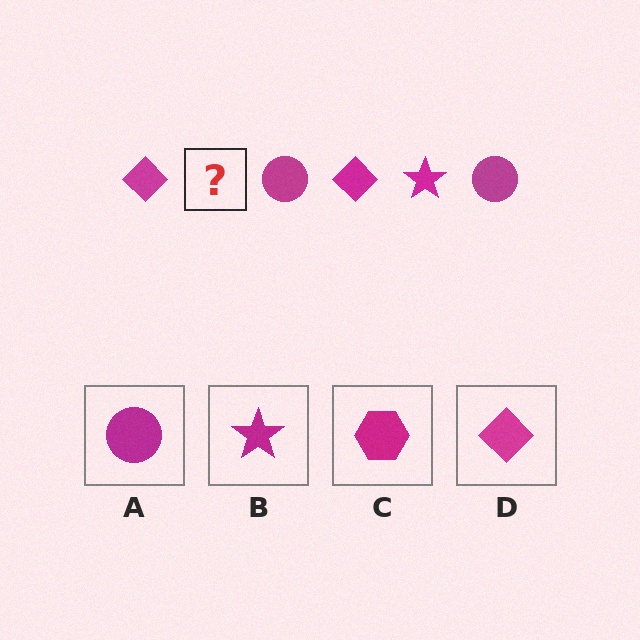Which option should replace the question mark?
Option B.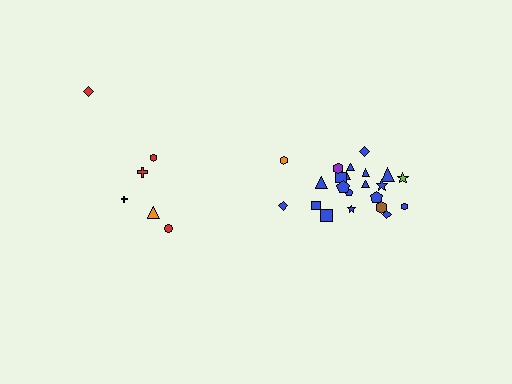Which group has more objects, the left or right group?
The right group.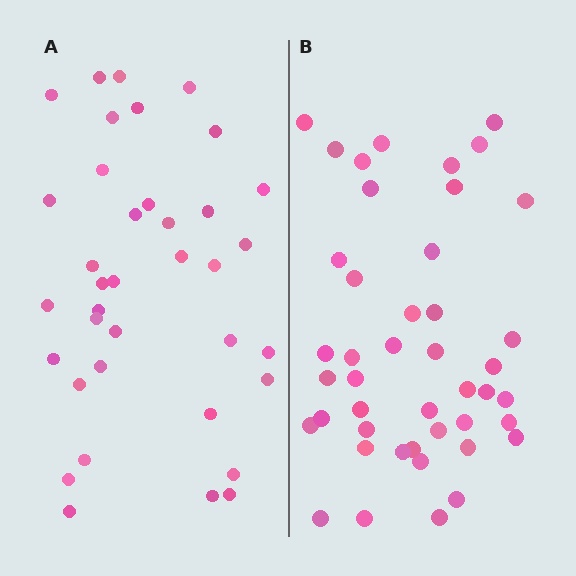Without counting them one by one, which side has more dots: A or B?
Region B (the right region) has more dots.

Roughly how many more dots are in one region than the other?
Region B has roughly 8 or so more dots than region A.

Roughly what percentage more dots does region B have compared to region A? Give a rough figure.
About 20% more.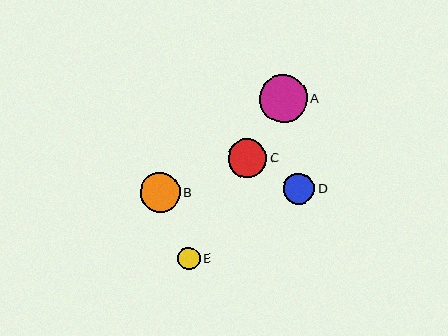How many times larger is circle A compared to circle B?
Circle A is approximately 1.2 times the size of circle B.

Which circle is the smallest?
Circle E is the smallest with a size of approximately 22 pixels.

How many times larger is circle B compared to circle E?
Circle B is approximately 1.8 times the size of circle E.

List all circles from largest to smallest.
From largest to smallest: A, B, C, D, E.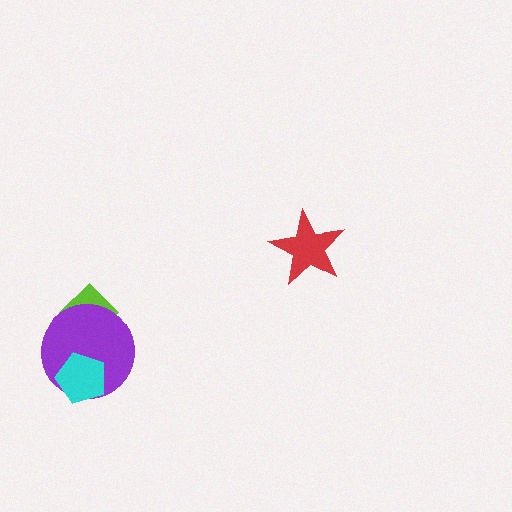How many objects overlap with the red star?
0 objects overlap with the red star.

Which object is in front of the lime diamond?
The purple circle is in front of the lime diamond.